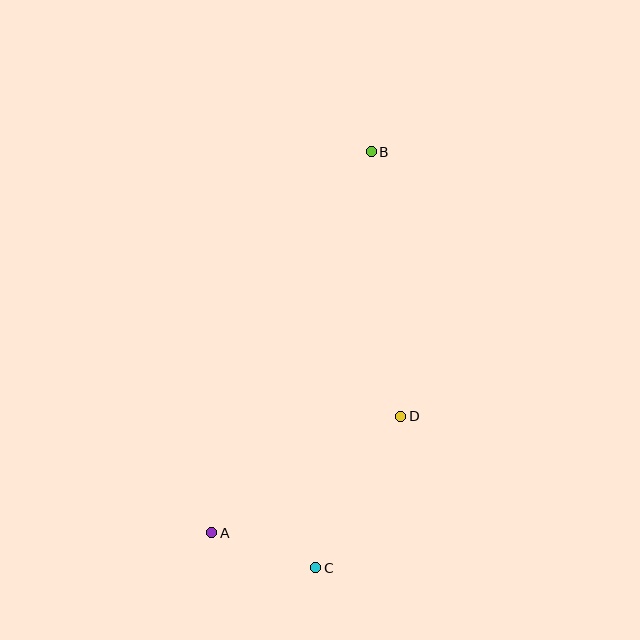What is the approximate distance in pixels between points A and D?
The distance between A and D is approximately 222 pixels.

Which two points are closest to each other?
Points A and C are closest to each other.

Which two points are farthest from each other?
Points B and C are farthest from each other.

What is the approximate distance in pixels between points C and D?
The distance between C and D is approximately 173 pixels.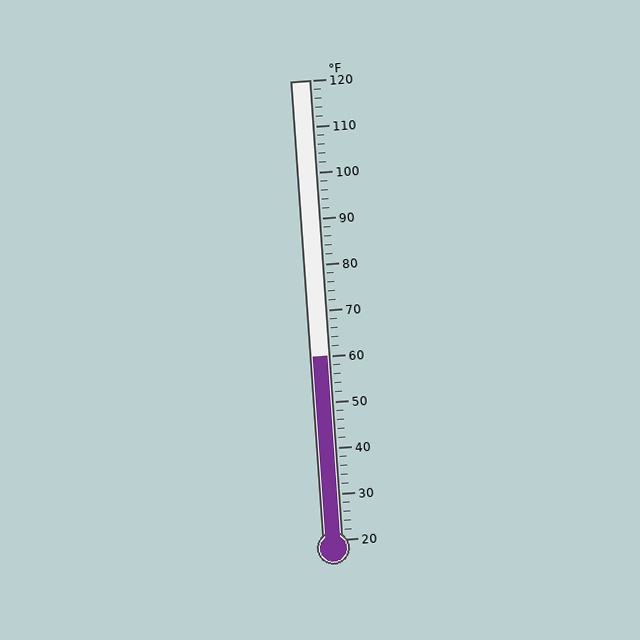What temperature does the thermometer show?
The thermometer shows approximately 60°F.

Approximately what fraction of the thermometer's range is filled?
The thermometer is filled to approximately 40% of its range.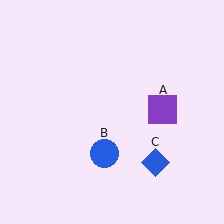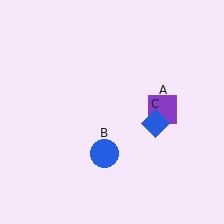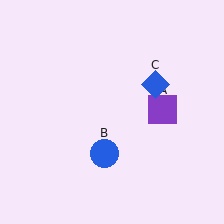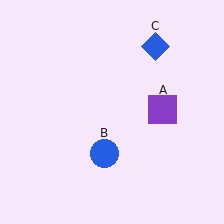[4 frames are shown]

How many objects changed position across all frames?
1 object changed position: blue diamond (object C).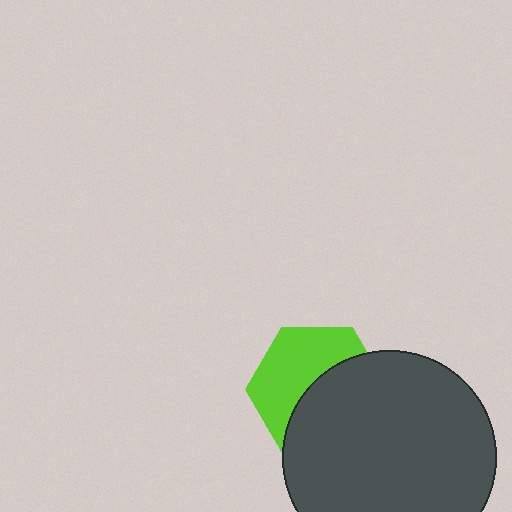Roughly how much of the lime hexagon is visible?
About half of it is visible (roughly 49%).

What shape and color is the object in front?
The object in front is a dark gray circle.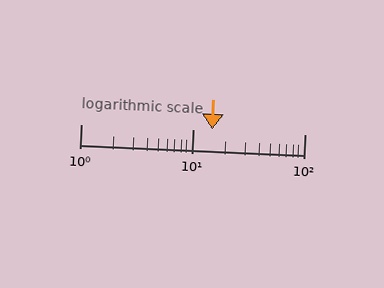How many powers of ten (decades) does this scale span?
The scale spans 2 decades, from 1 to 100.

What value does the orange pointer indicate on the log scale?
The pointer indicates approximately 15.